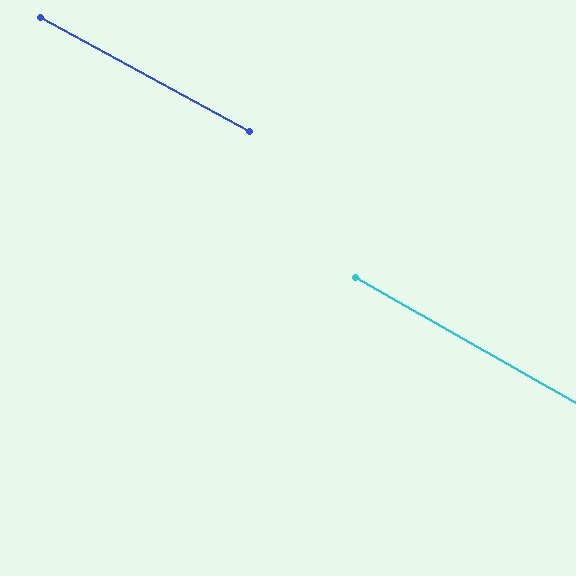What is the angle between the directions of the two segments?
Approximately 1 degree.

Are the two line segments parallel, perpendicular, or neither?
Parallel — their directions differ by only 1.0°.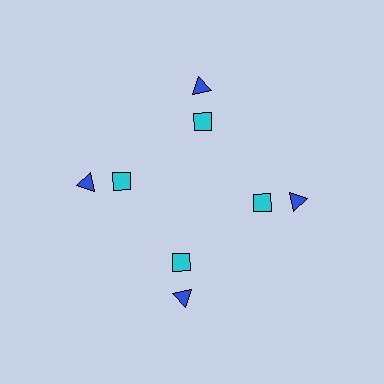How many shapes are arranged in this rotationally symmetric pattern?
There are 8 shapes, arranged in 4 groups of 2.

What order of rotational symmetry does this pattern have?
This pattern has 4-fold rotational symmetry.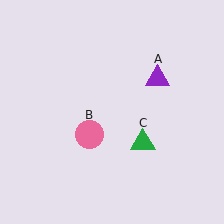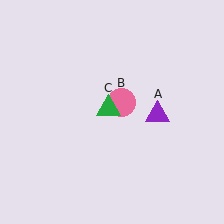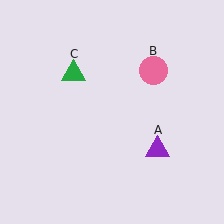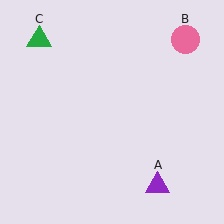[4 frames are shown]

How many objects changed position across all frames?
3 objects changed position: purple triangle (object A), pink circle (object B), green triangle (object C).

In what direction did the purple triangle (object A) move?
The purple triangle (object A) moved down.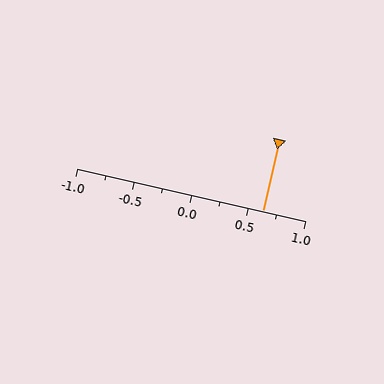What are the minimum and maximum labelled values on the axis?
The axis runs from -1.0 to 1.0.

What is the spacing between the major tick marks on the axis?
The major ticks are spaced 0.5 apart.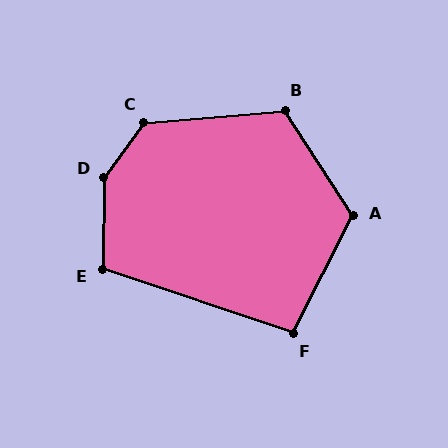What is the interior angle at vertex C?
Approximately 131 degrees (obtuse).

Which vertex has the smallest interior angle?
F, at approximately 98 degrees.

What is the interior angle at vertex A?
Approximately 120 degrees (obtuse).